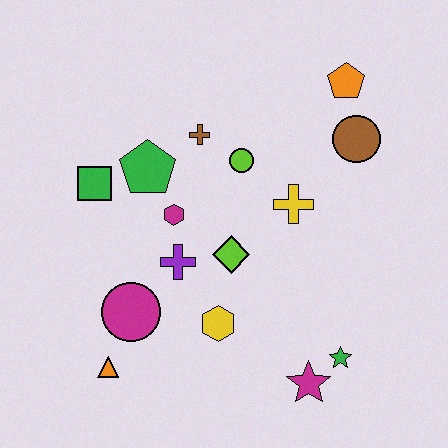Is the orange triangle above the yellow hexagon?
No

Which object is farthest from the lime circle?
The orange triangle is farthest from the lime circle.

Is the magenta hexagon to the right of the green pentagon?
Yes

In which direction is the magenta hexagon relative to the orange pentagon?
The magenta hexagon is to the left of the orange pentagon.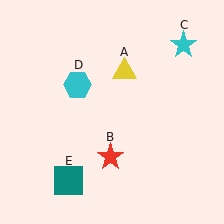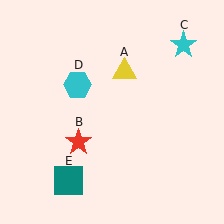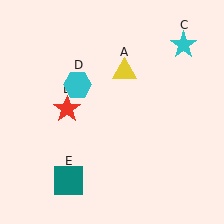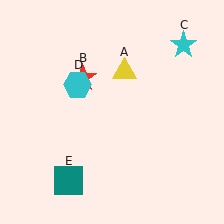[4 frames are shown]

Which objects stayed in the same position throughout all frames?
Yellow triangle (object A) and cyan star (object C) and cyan hexagon (object D) and teal square (object E) remained stationary.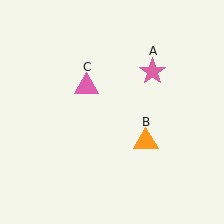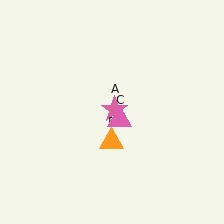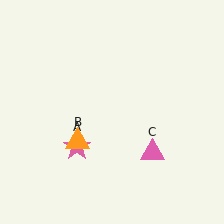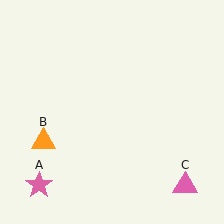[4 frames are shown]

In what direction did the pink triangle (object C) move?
The pink triangle (object C) moved down and to the right.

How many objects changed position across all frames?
3 objects changed position: pink star (object A), orange triangle (object B), pink triangle (object C).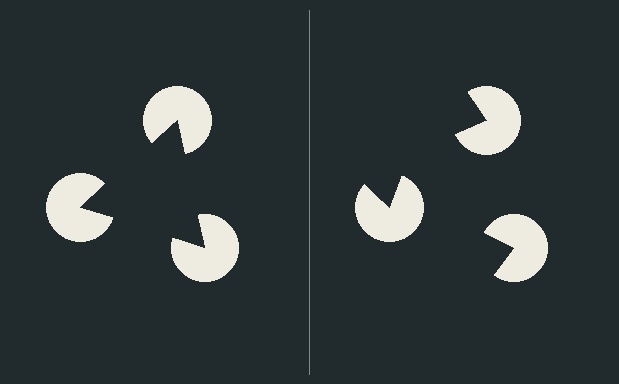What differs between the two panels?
The pac-man discs are positioned identically on both sides; only the wedge orientations differ. On the left they align to a triangle; on the right they are misaligned.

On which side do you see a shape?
An illusory triangle appears on the left side. On the right side the wedge cuts are rotated, so no coherent shape forms.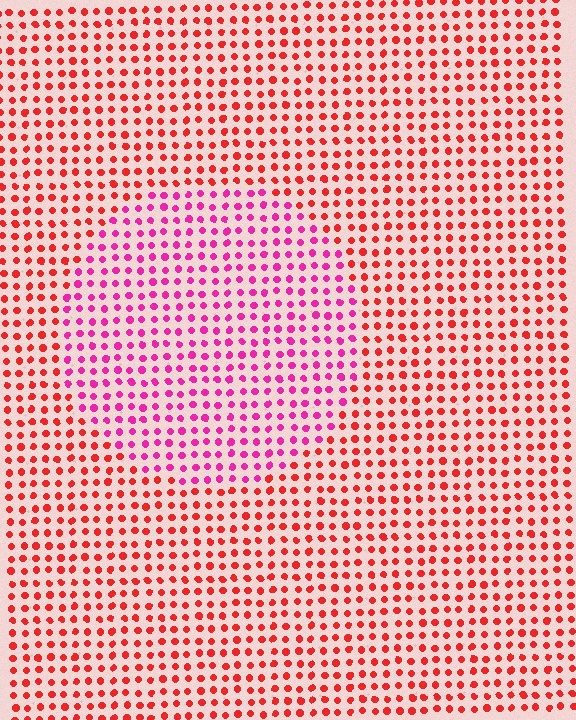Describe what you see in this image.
The image is filled with small red elements in a uniform arrangement. A circle-shaped region is visible where the elements are tinted to a slightly different hue, forming a subtle color boundary.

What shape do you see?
I see a circle.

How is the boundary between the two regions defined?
The boundary is defined purely by a slight shift in hue (about 40 degrees). Spacing, size, and orientation are identical on both sides.